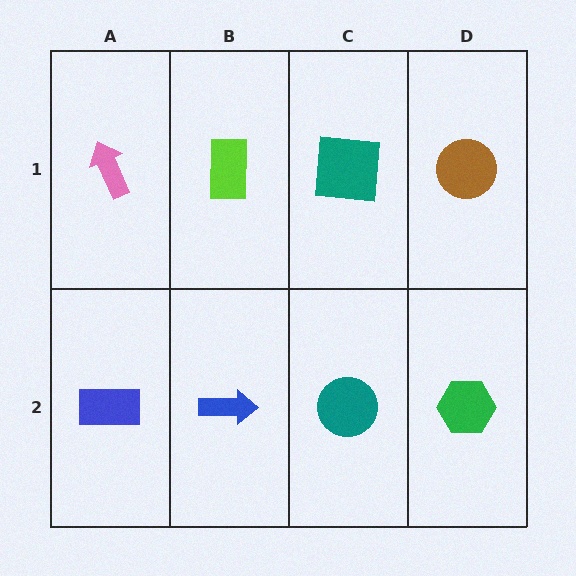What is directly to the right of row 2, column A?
A blue arrow.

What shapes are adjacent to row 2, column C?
A teal square (row 1, column C), a blue arrow (row 2, column B), a green hexagon (row 2, column D).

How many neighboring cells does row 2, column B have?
3.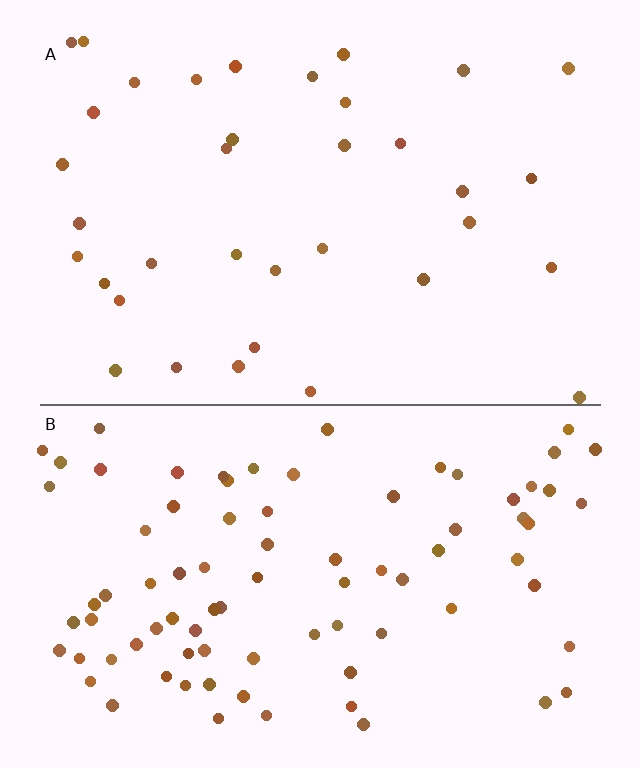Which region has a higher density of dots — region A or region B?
B (the bottom).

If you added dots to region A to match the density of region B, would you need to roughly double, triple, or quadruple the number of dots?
Approximately double.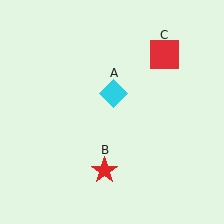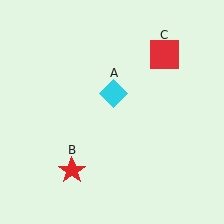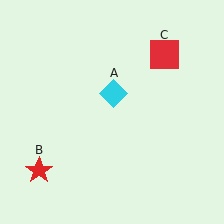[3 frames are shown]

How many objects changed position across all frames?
1 object changed position: red star (object B).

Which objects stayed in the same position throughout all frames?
Cyan diamond (object A) and red square (object C) remained stationary.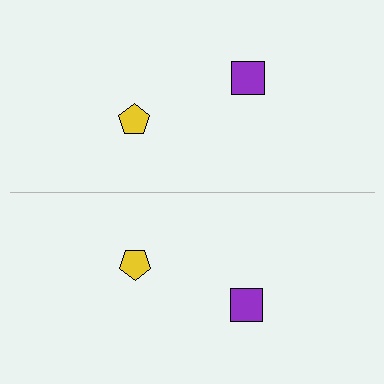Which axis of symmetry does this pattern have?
The pattern has a horizontal axis of symmetry running through the center of the image.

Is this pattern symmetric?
Yes, this pattern has bilateral (reflection) symmetry.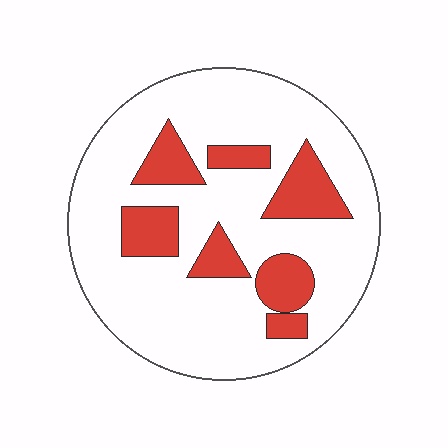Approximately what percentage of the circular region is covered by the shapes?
Approximately 20%.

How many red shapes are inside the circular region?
7.